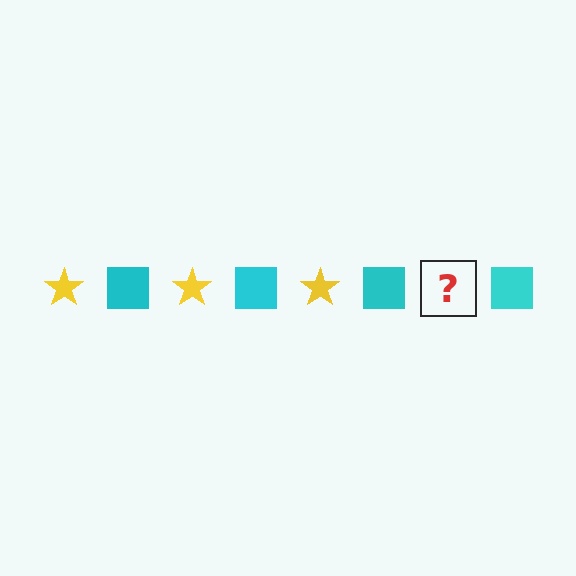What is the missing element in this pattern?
The missing element is a yellow star.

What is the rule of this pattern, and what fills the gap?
The rule is that the pattern alternates between yellow star and cyan square. The gap should be filled with a yellow star.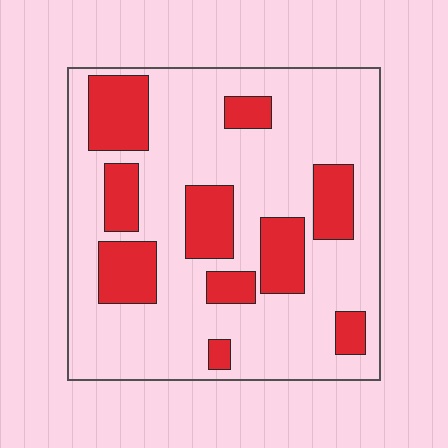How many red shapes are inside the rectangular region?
10.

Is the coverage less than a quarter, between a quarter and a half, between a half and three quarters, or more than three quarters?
Between a quarter and a half.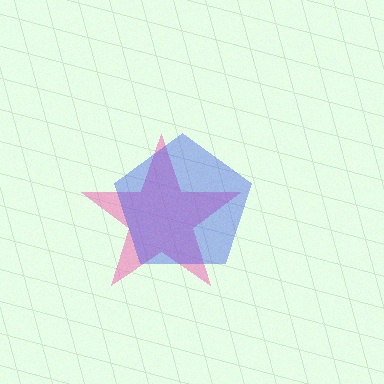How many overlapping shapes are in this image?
There are 2 overlapping shapes in the image.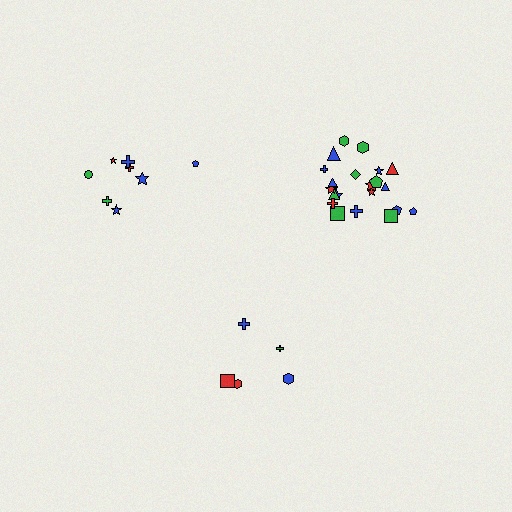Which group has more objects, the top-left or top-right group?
The top-right group.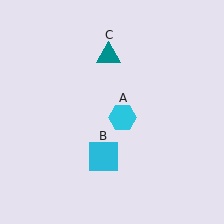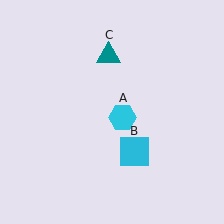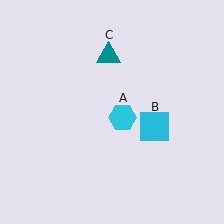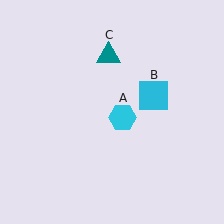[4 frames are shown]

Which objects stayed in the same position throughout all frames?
Cyan hexagon (object A) and teal triangle (object C) remained stationary.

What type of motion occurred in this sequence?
The cyan square (object B) rotated counterclockwise around the center of the scene.